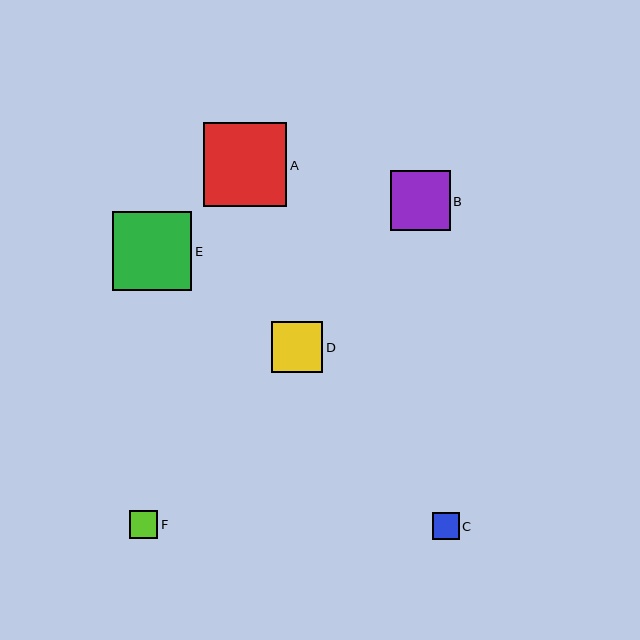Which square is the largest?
Square A is the largest with a size of approximately 84 pixels.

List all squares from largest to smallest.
From largest to smallest: A, E, B, D, F, C.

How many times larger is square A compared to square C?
Square A is approximately 3.1 times the size of square C.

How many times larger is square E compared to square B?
Square E is approximately 1.3 times the size of square B.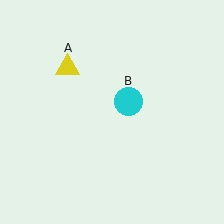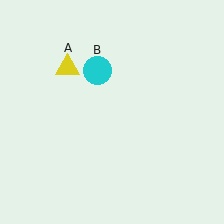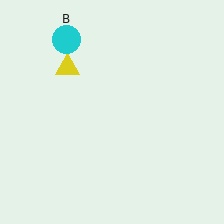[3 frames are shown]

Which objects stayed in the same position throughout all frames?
Yellow triangle (object A) remained stationary.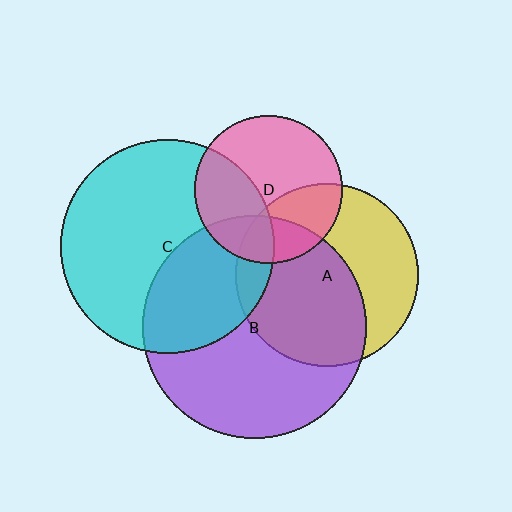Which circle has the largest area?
Circle B (purple).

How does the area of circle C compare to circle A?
Approximately 1.4 times.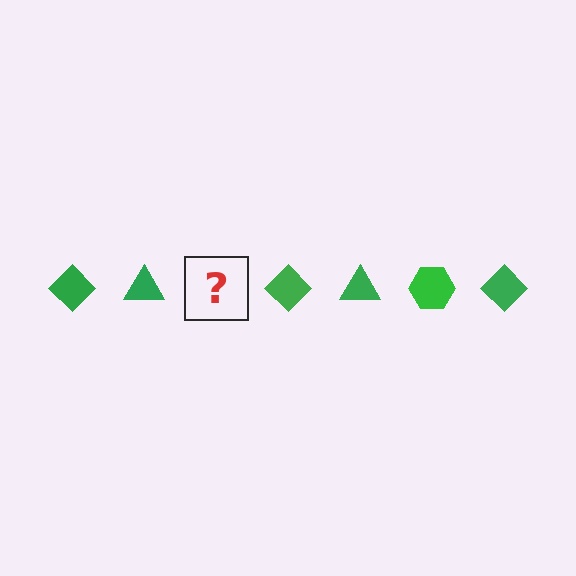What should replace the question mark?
The question mark should be replaced with a green hexagon.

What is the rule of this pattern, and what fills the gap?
The rule is that the pattern cycles through diamond, triangle, hexagon shapes in green. The gap should be filled with a green hexagon.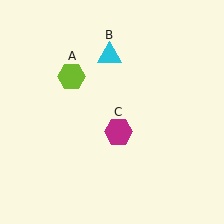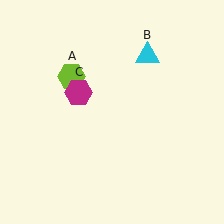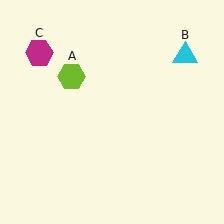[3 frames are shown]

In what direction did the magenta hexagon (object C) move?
The magenta hexagon (object C) moved up and to the left.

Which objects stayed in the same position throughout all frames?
Lime hexagon (object A) remained stationary.